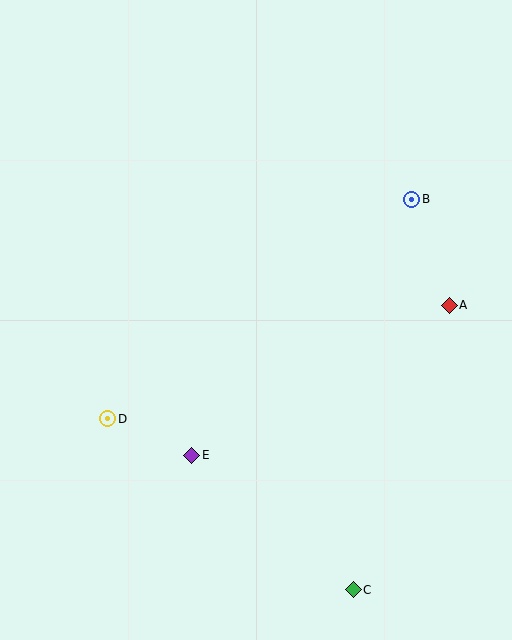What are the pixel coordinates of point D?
Point D is at (108, 419).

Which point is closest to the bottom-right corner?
Point C is closest to the bottom-right corner.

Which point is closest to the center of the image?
Point E at (192, 455) is closest to the center.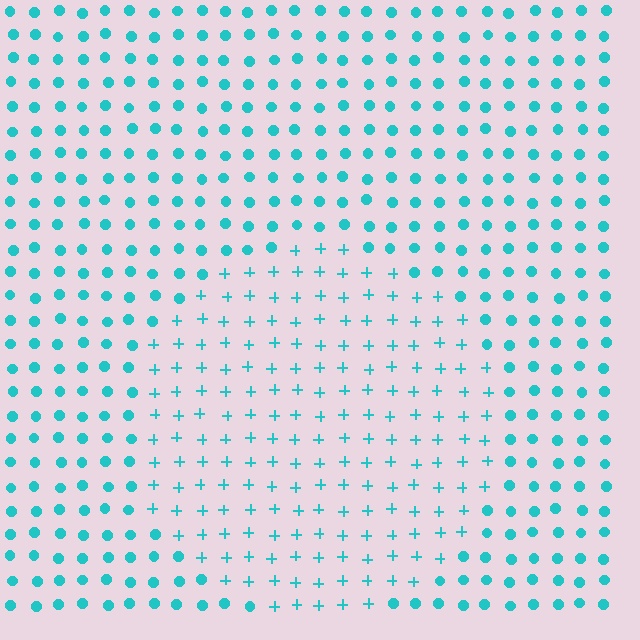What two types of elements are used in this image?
The image uses plus signs inside the circle region and circles outside it.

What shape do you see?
I see a circle.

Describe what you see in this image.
The image is filled with small cyan elements arranged in a uniform grid. A circle-shaped region contains plus signs, while the surrounding area contains circles. The boundary is defined purely by the change in element shape.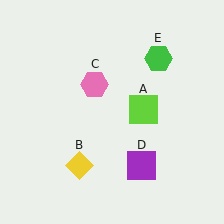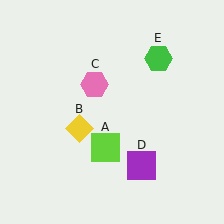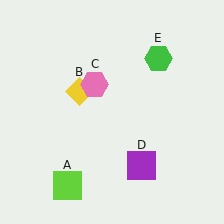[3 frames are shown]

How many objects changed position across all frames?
2 objects changed position: lime square (object A), yellow diamond (object B).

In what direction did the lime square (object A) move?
The lime square (object A) moved down and to the left.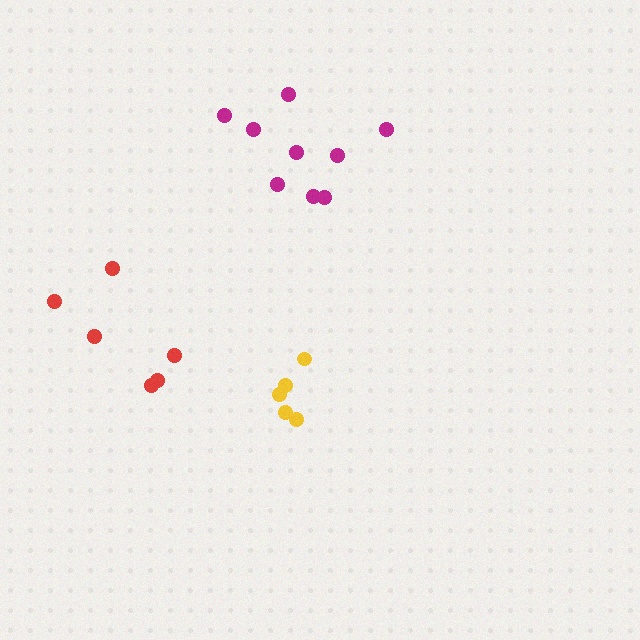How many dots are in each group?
Group 1: 9 dots, Group 2: 6 dots, Group 3: 5 dots (20 total).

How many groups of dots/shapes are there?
There are 3 groups.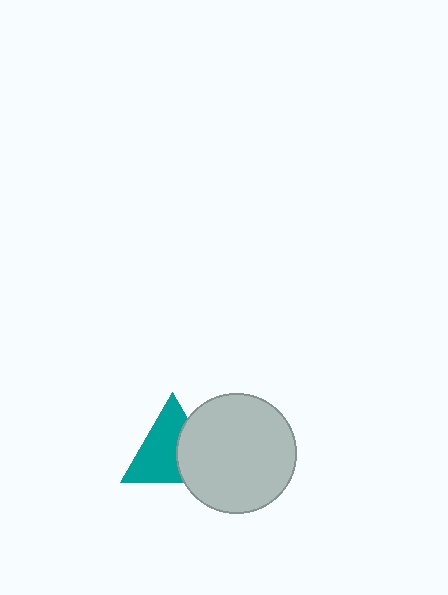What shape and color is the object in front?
The object in front is a light gray circle.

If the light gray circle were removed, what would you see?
You would see the complete teal triangle.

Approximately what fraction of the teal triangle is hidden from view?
Roughly 37% of the teal triangle is hidden behind the light gray circle.